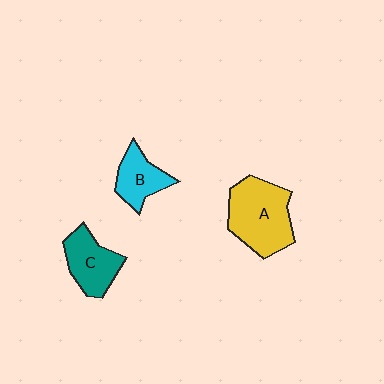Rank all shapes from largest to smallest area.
From largest to smallest: A (yellow), C (teal), B (cyan).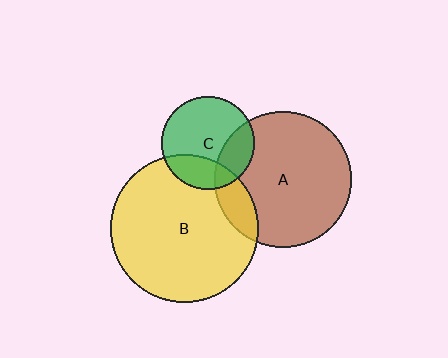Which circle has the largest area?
Circle B (yellow).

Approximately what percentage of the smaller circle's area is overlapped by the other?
Approximately 25%.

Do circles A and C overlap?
Yes.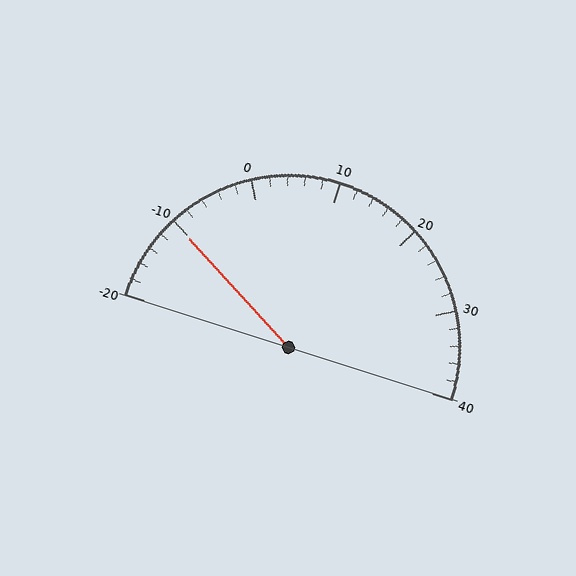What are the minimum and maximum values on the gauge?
The gauge ranges from -20 to 40.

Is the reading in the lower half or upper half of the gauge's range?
The reading is in the lower half of the range (-20 to 40).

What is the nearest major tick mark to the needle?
The nearest major tick mark is -10.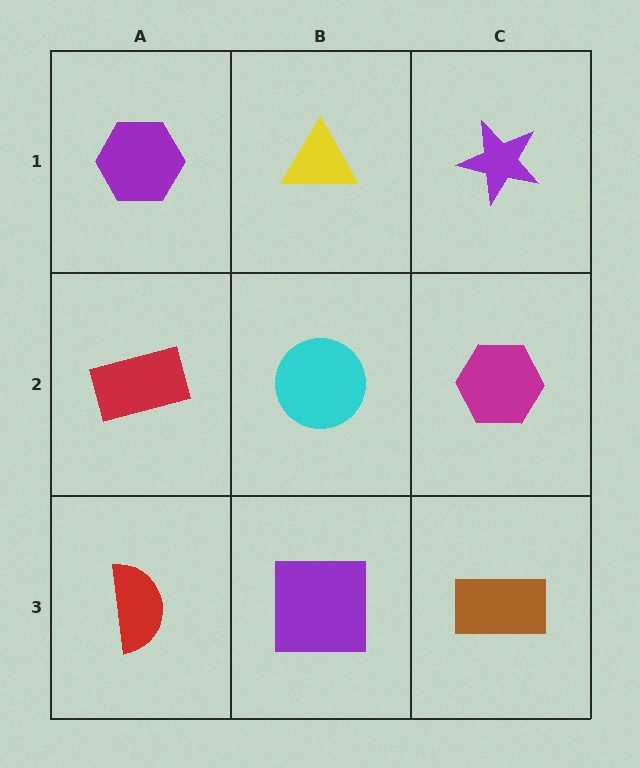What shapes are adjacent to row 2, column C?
A purple star (row 1, column C), a brown rectangle (row 3, column C), a cyan circle (row 2, column B).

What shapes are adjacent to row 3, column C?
A magenta hexagon (row 2, column C), a purple square (row 3, column B).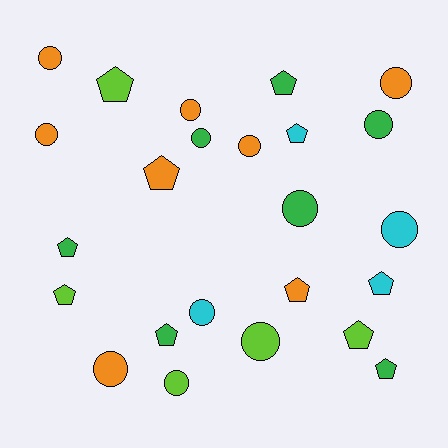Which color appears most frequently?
Orange, with 8 objects.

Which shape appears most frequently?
Circle, with 13 objects.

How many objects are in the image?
There are 24 objects.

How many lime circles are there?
There are 2 lime circles.